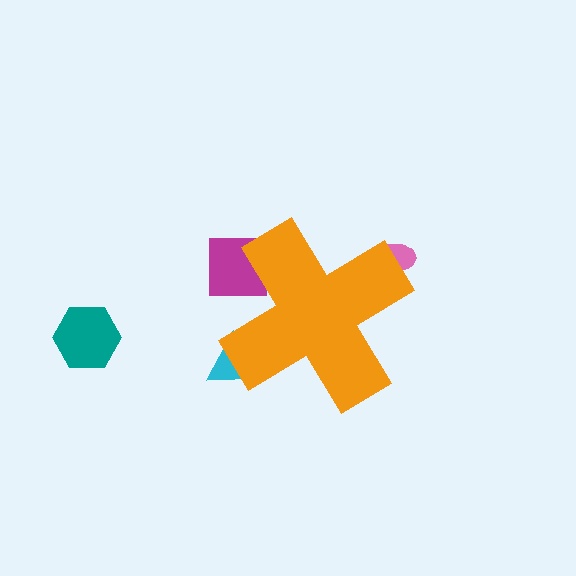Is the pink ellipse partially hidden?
Yes, the pink ellipse is partially hidden behind the orange cross.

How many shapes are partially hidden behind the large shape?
3 shapes are partially hidden.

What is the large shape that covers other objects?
An orange cross.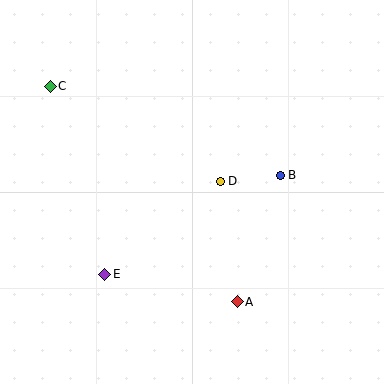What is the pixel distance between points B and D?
The distance between B and D is 60 pixels.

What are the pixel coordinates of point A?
Point A is at (237, 302).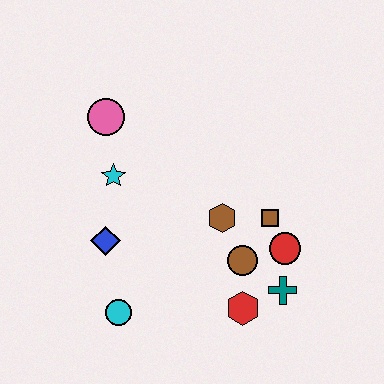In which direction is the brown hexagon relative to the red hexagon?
The brown hexagon is above the red hexagon.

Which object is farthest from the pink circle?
The teal cross is farthest from the pink circle.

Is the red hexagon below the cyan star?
Yes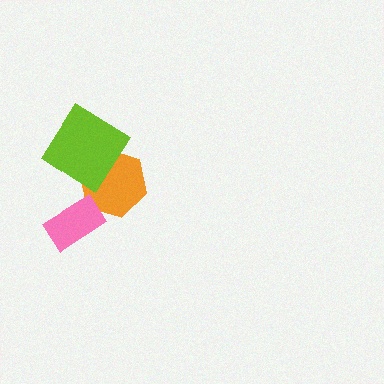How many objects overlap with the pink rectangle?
1 object overlaps with the pink rectangle.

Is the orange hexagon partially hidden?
Yes, it is partially covered by another shape.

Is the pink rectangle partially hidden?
No, no other shape covers it.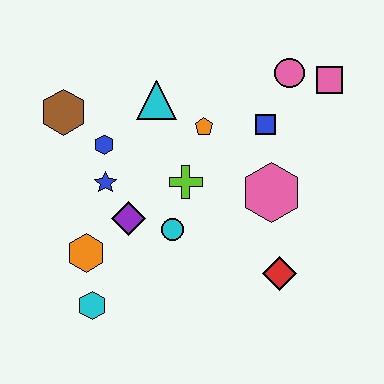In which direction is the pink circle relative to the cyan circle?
The pink circle is above the cyan circle.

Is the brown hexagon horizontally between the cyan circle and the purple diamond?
No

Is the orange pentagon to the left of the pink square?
Yes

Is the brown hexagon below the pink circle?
Yes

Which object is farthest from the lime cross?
The pink square is farthest from the lime cross.